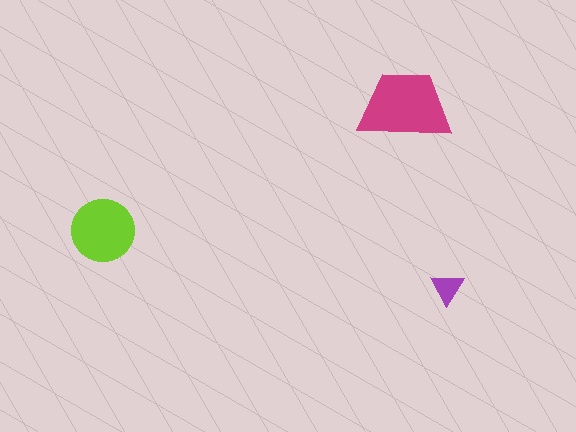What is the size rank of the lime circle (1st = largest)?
2nd.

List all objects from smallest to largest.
The purple triangle, the lime circle, the magenta trapezoid.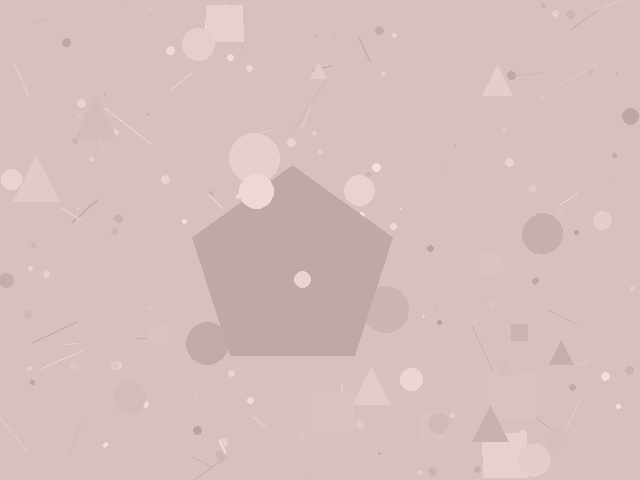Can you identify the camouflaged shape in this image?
The camouflaged shape is a pentagon.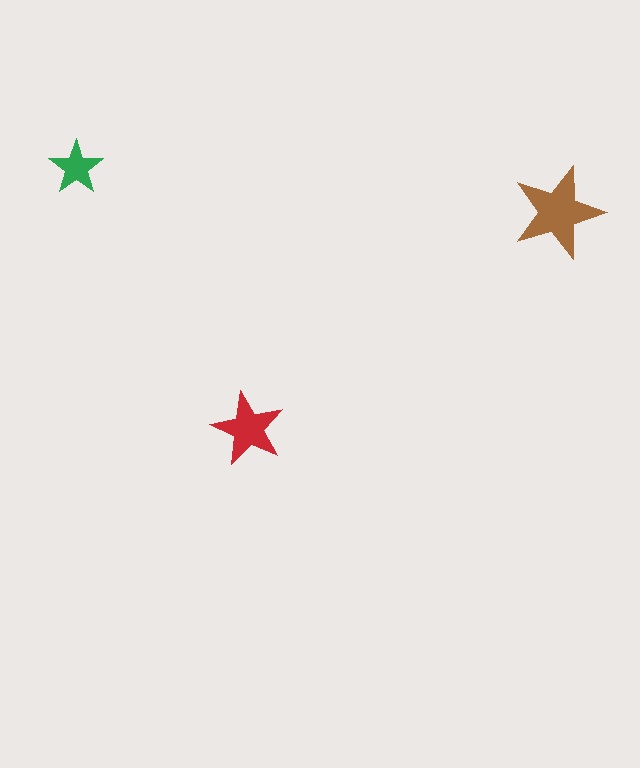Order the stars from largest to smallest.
the brown one, the red one, the green one.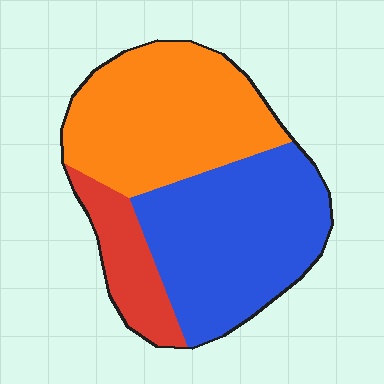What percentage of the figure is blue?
Blue covers around 45% of the figure.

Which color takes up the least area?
Red, at roughly 15%.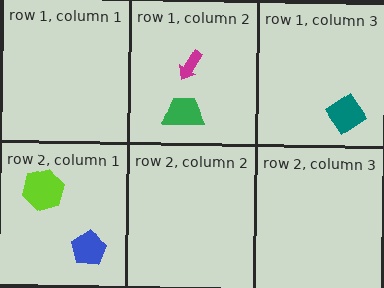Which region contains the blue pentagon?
The row 2, column 1 region.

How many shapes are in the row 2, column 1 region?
2.